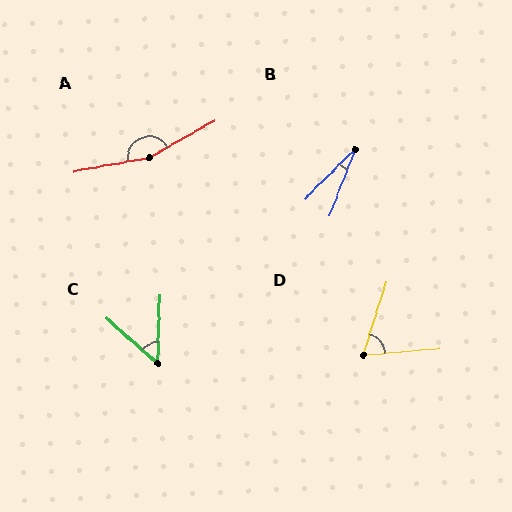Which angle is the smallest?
B, at approximately 24 degrees.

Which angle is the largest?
A, at approximately 161 degrees.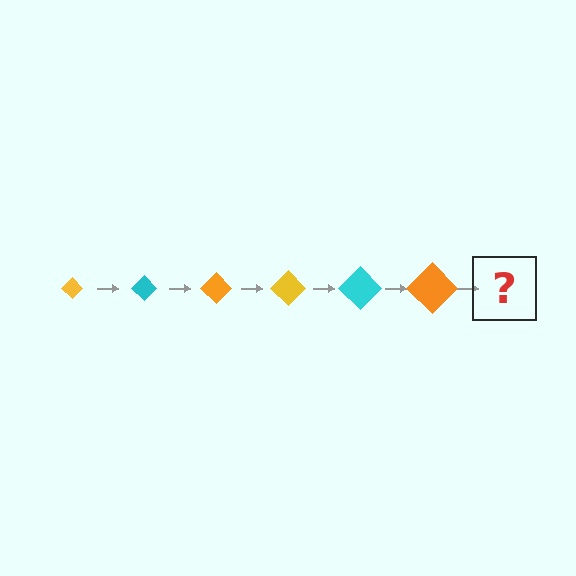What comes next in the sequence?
The next element should be a yellow diamond, larger than the previous one.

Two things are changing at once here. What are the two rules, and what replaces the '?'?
The two rules are that the diamond grows larger each step and the color cycles through yellow, cyan, and orange. The '?' should be a yellow diamond, larger than the previous one.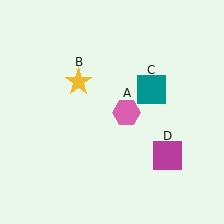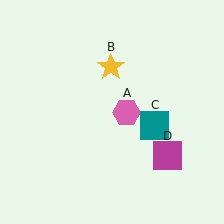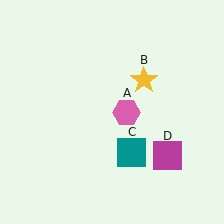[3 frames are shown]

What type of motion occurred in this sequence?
The yellow star (object B), teal square (object C) rotated clockwise around the center of the scene.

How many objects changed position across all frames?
2 objects changed position: yellow star (object B), teal square (object C).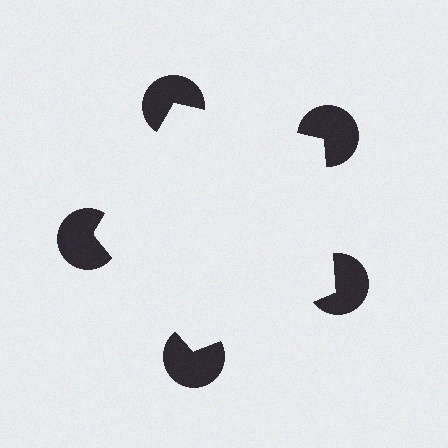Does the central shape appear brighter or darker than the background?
It typically appears slightly brighter than the background, even though no actual brightness change is drawn.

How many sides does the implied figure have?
5 sides.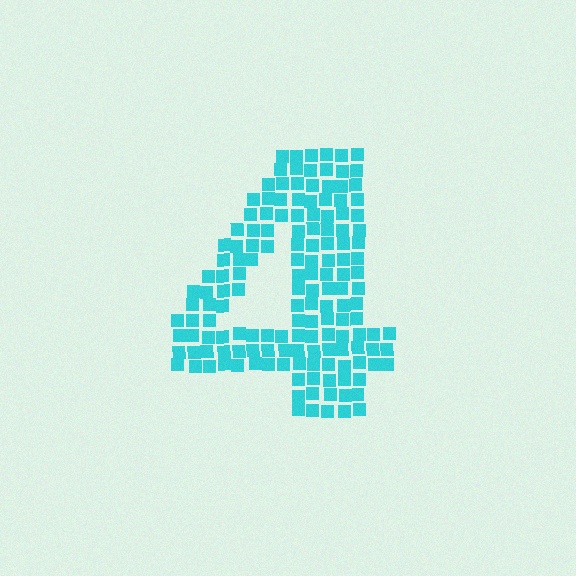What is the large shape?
The large shape is the digit 4.